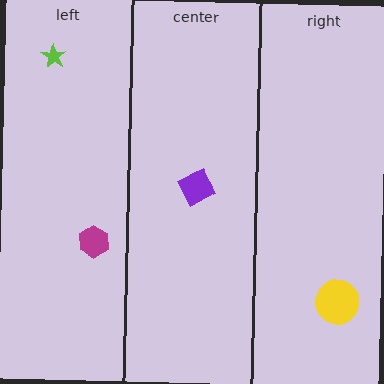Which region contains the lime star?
The left region.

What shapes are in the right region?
The yellow circle.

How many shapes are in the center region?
1.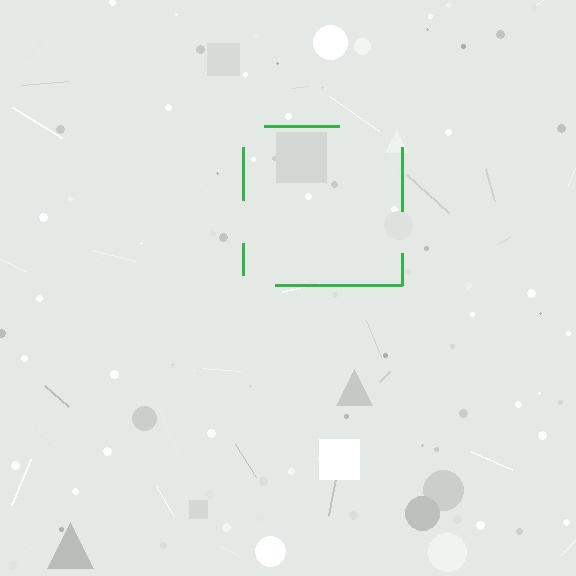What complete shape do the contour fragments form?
The contour fragments form a square.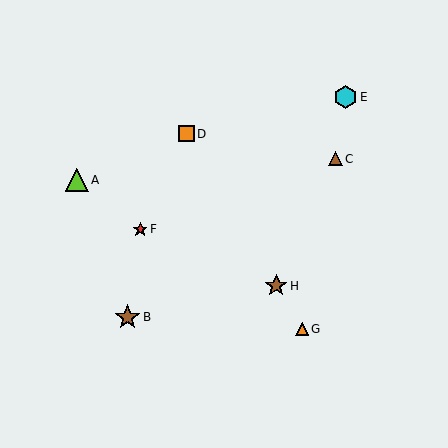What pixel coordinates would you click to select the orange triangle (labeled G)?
Click at (302, 329) to select the orange triangle G.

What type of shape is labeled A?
Shape A is a lime triangle.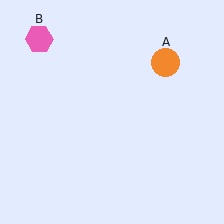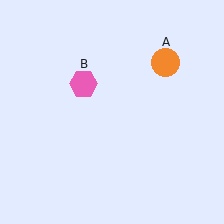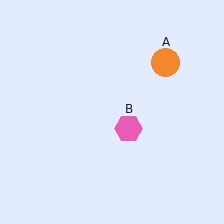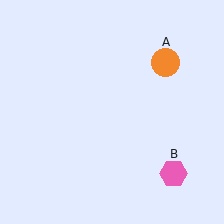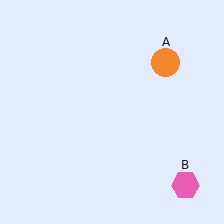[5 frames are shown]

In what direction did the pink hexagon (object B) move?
The pink hexagon (object B) moved down and to the right.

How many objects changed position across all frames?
1 object changed position: pink hexagon (object B).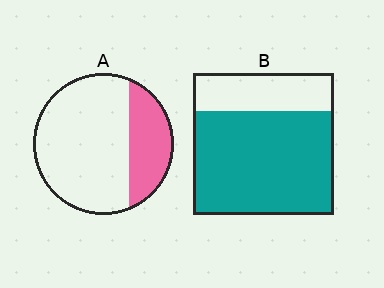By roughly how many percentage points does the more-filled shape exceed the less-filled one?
By roughly 45 percentage points (B over A).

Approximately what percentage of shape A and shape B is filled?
A is approximately 25% and B is approximately 75%.